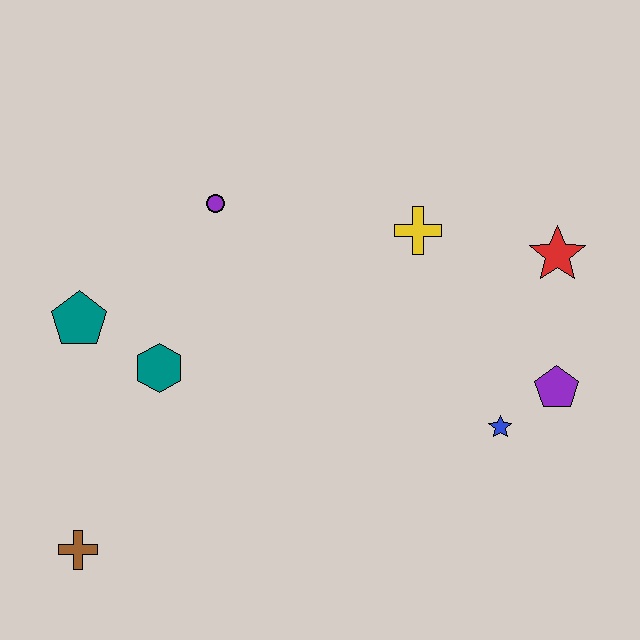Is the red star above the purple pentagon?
Yes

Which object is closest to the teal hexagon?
The teal pentagon is closest to the teal hexagon.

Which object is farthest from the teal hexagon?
The red star is farthest from the teal hexagon.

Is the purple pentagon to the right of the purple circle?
Yes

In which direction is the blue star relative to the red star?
The blue star is below the red star.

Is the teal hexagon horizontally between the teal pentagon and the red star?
Yes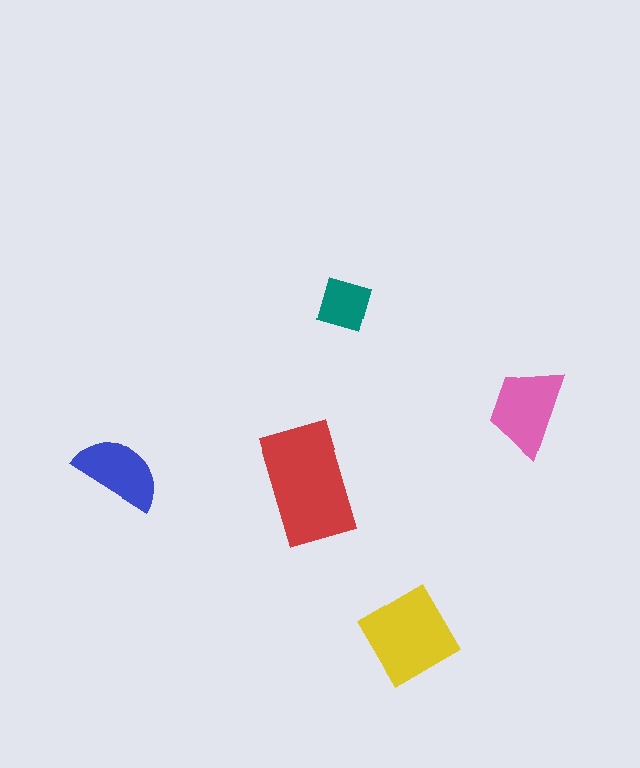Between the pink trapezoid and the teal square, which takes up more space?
The pink trapezoid.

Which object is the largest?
The red rectangle.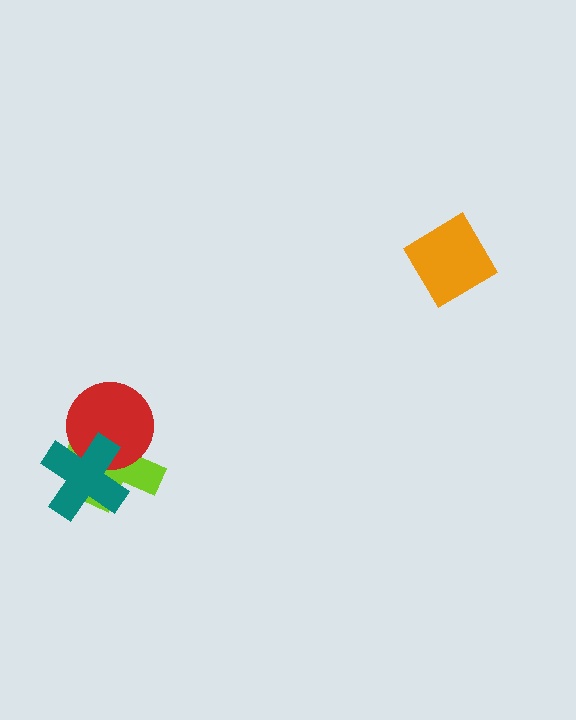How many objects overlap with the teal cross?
2 objects overlap with the teal cross.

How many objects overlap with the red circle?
2 objects overlap with the red circle.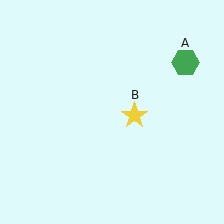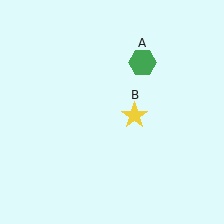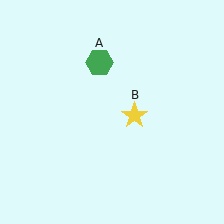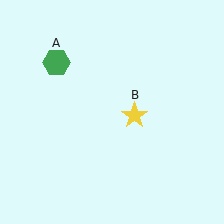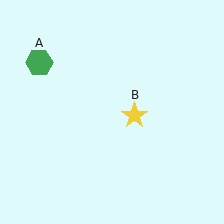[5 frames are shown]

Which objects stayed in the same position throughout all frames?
Yellow star (object B) remained stationary.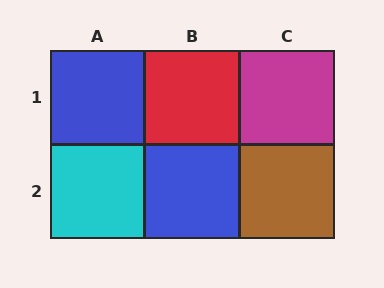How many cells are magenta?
1 cell is magenta.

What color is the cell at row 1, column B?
Red.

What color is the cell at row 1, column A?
Blue.